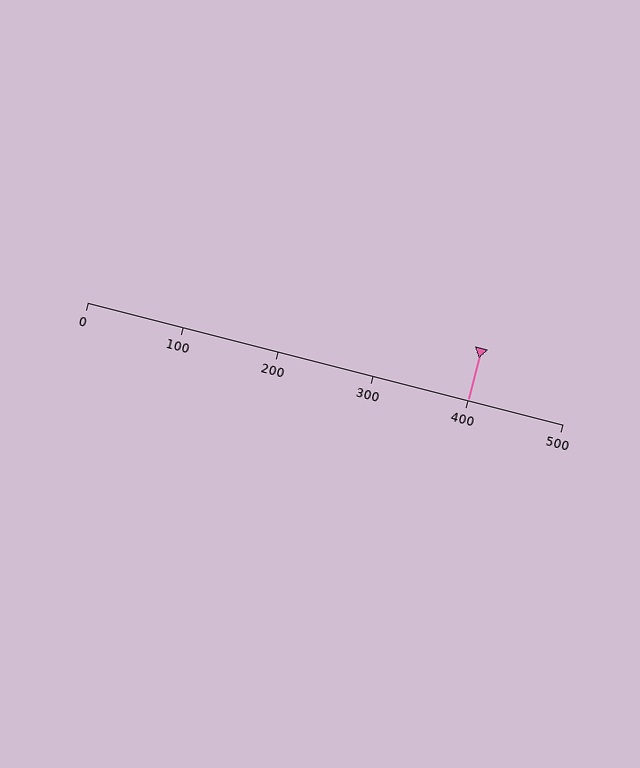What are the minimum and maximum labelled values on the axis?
The axis runs from 0 to 500.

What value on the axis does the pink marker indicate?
The marker indicates approximately 400.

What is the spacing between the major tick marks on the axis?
The major ticks are spaced 100 apart.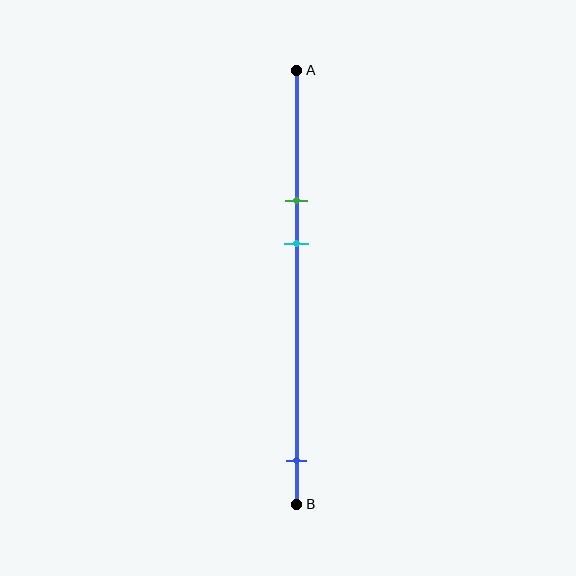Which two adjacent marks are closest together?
The green and cyan marks are the closest adjacent pair.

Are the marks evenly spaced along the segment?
No, the marks are not evenly spaced.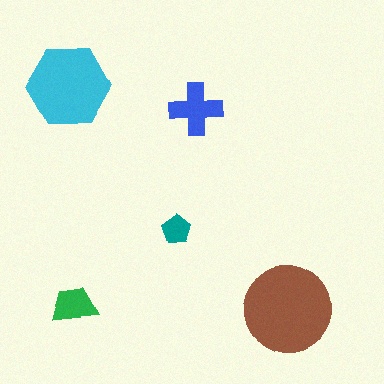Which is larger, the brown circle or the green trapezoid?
The brown circle.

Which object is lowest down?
The brown circle is bottommost.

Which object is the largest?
The brown circle.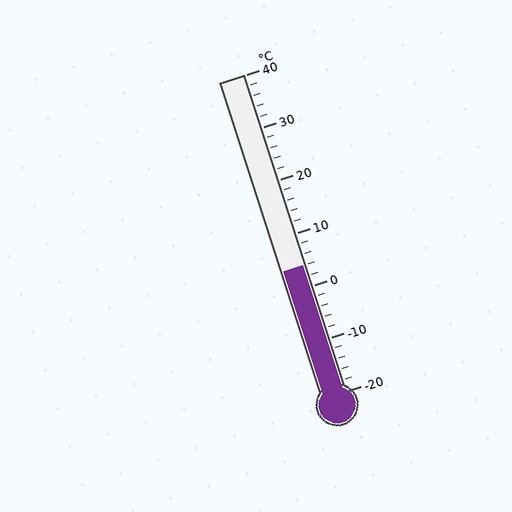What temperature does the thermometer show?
The thermometer shows approximately 4°C.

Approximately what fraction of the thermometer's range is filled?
The thermometer is filled to approximately 40% of its range.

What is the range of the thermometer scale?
The thermometer scale ranges from -20°C to 40°C.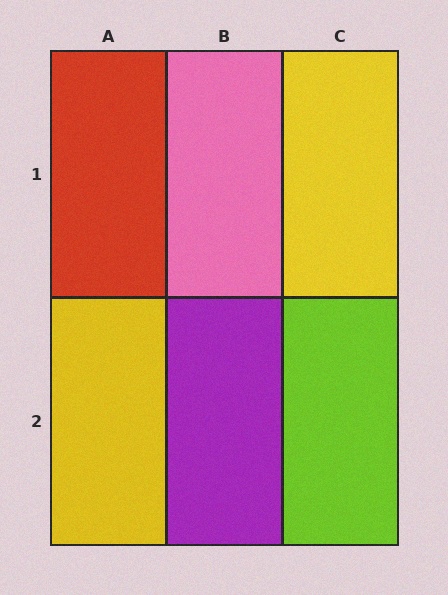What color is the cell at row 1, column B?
Pink.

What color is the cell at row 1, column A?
Red.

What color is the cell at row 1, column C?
Yellow.